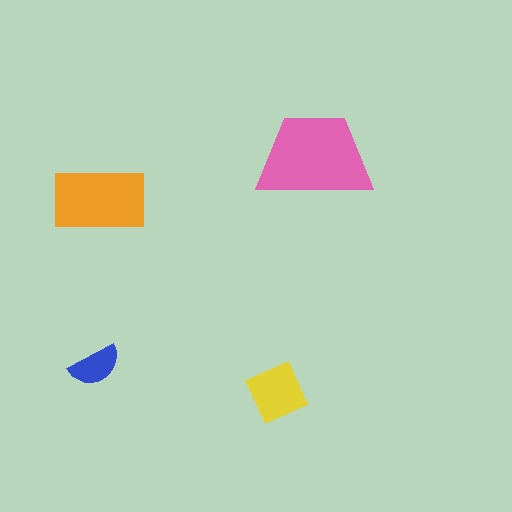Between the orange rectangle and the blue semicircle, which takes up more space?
The orange rectangle.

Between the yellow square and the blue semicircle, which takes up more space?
The yellow square.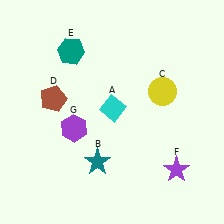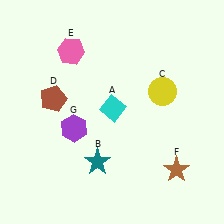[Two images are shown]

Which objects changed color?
E changed from teal to pink. F changed from purple to brown.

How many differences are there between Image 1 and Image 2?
There are 2 differences between the two images.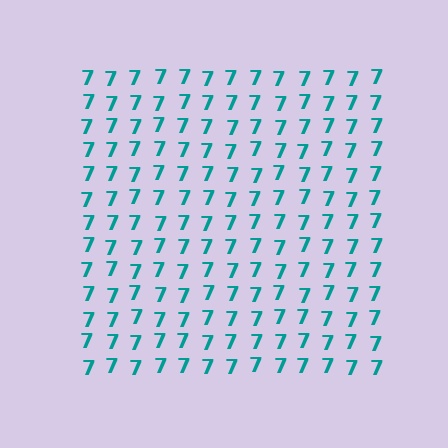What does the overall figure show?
The overall figure shows a square.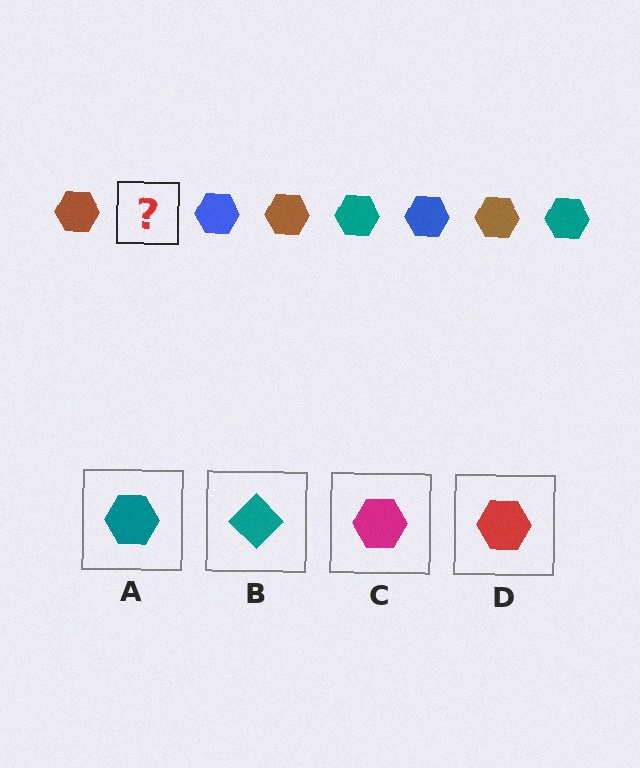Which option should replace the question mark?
Option A.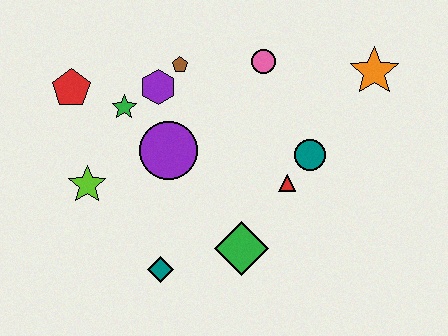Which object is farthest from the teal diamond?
The orange star is farthest from the teal diamond.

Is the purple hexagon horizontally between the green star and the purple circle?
Yes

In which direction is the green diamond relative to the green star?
The green diamond is below the green star.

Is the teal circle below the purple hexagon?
Yes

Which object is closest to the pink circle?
The brown pentagon is closest to the pink circle.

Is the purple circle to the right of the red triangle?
No